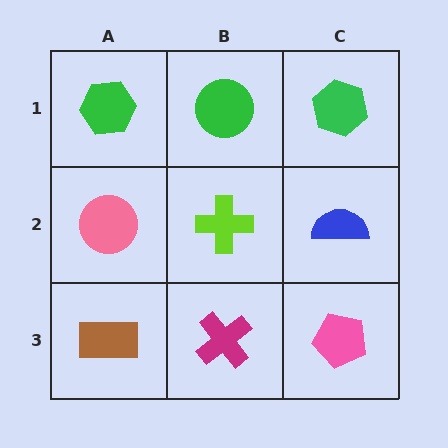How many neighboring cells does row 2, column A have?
3.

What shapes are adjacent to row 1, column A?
A pink circle (row 2, column A), a green circle (row 1, column B).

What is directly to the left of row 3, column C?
A magenta cross.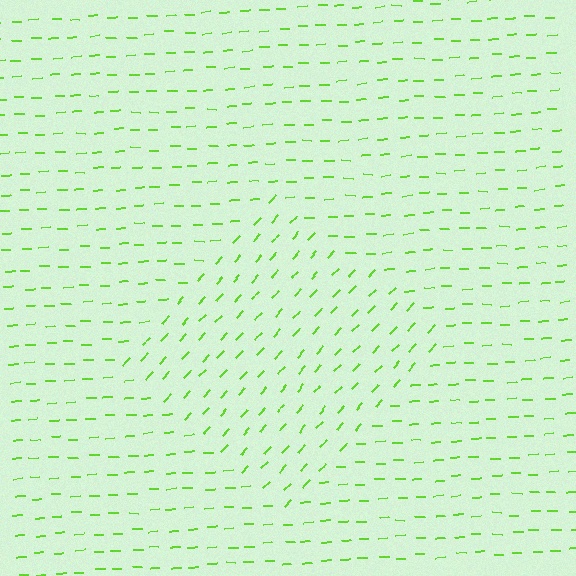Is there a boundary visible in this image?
Yes, there is a texture boundary formed by a change in line orientation.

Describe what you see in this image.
The image is filled with small lime line segments. A diamond region in the image has lines oriented differently from the surrounding lines, creating a visible texture boundary.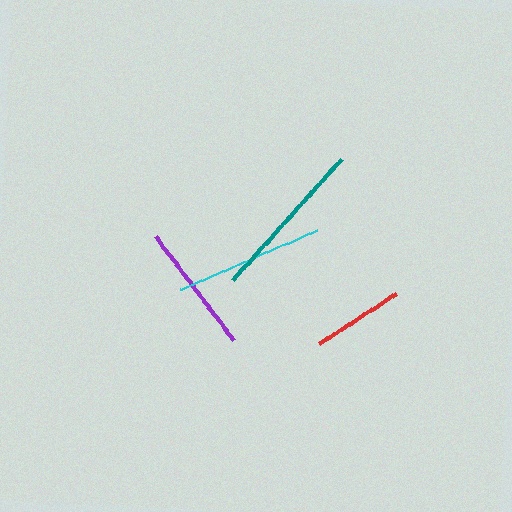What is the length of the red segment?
The red segment is approximately 93 pixels long.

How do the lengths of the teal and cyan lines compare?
The teal and cyan lines are approximately the same length.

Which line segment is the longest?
The teal line is the longest at approximately 163 pixels.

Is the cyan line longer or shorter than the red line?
The cyan line is longer than the red line.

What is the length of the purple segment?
The purple segment is approximately 130 pixels long.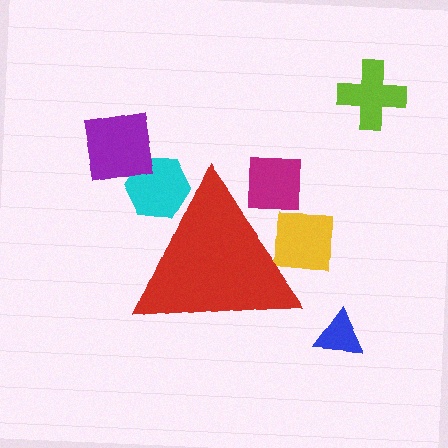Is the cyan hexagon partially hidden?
Yes, the cyan hexagon is partially hidden behind the red triangle.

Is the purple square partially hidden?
No, the purple square is fully visible.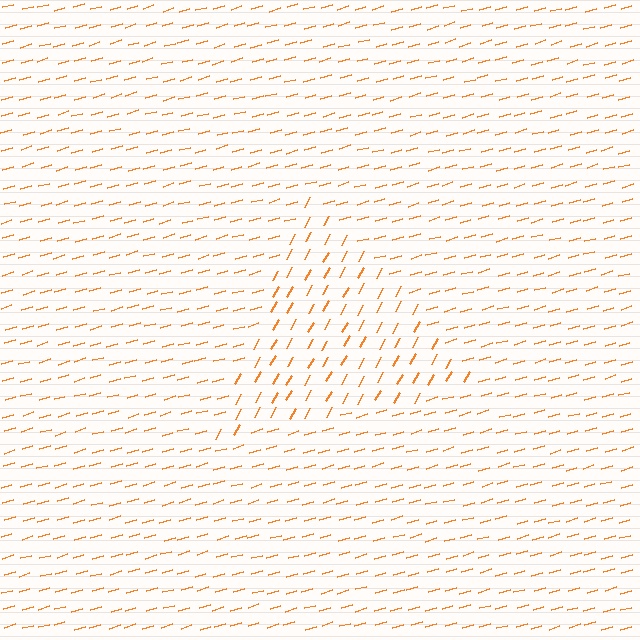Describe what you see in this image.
The image is filled with small orange line segments. A triangle region in the image has lines oriented differently from the surrounding lines, creating a visible texture boundary.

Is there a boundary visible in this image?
Yes, there is a texture boundary formed by a change in line orientation.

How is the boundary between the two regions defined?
The boundary is defined purely by a change in line orientation (approximately 45 degrees difference). All lines are the same color and thickness.